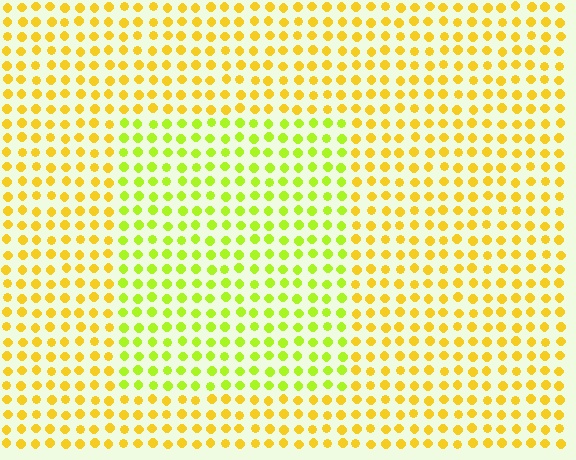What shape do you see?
I see a rectangle.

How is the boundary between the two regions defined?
The boundary is defined purely by a slight shift in hue (about 34 degrees). Spacing, size, and orientation are identical on both sides.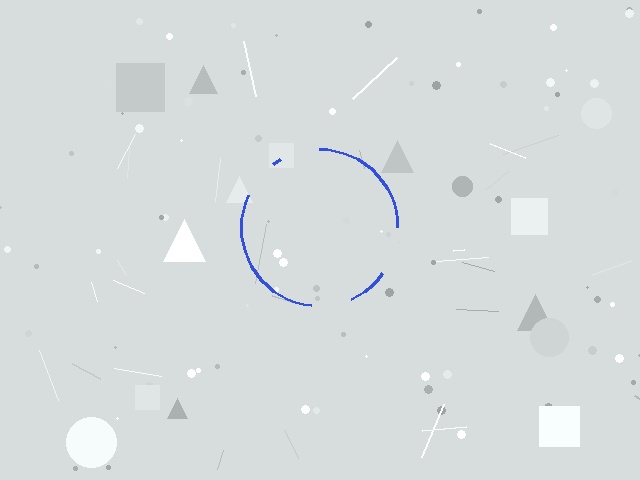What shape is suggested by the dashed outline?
The dashed outline suggests a circle.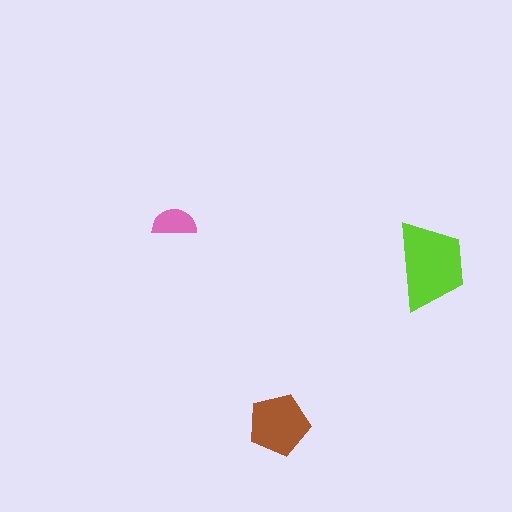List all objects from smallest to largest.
The pink semicircle, the brown pentagon, the lime trapezoid.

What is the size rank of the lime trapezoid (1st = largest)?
1st.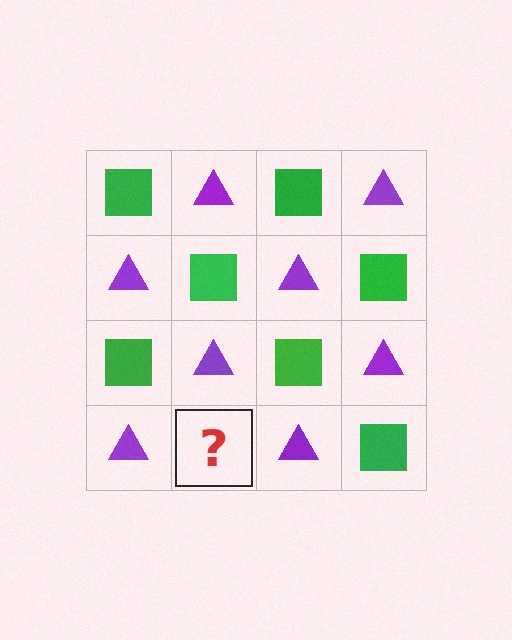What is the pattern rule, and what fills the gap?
The rule is that it alternates green square and purple triangle in a checkerboard pattern. The gap should be filled with a green square.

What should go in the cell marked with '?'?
The missing cell should contain a green square.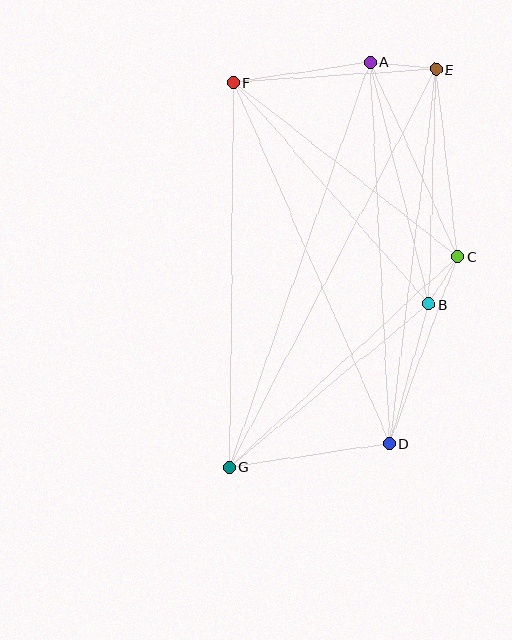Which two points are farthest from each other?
Points E and G are farthest from each other.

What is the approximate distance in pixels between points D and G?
The distance between D and G is approximately 162 pixels.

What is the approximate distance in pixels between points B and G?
The distance between B and G is approximately 258 pixels.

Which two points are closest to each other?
Points B and C are closest to each other.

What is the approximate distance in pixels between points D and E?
The distance between D and E is approximately 377 pixels.